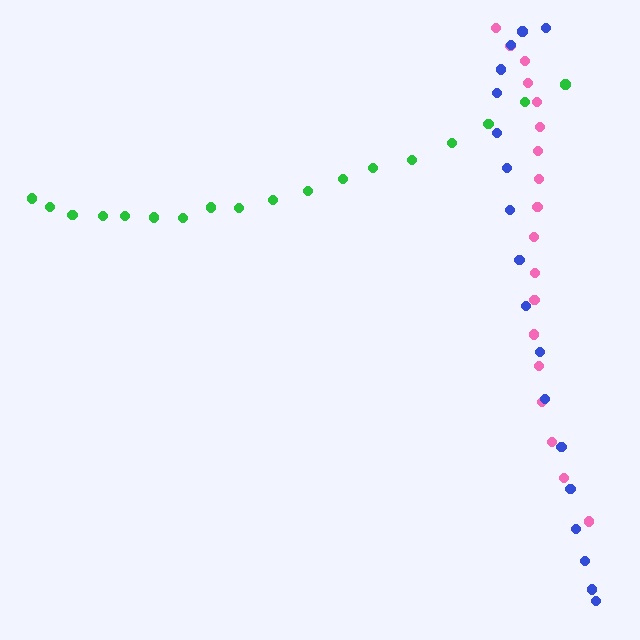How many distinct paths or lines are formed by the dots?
There are 3 distinct paths.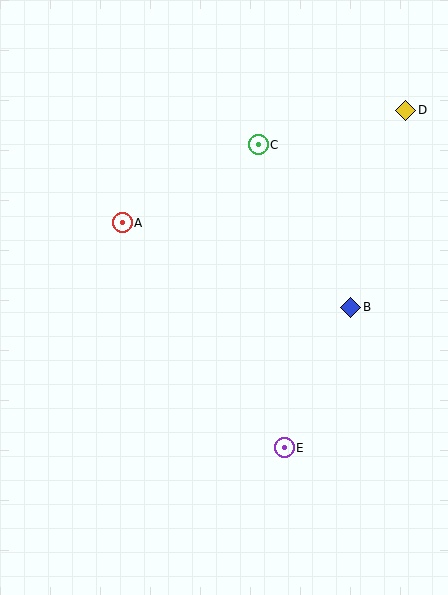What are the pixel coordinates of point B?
Point B is at (351, 307).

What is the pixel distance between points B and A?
The distance between B and A is 244 pixels.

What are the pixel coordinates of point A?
Point A is at (122, 223).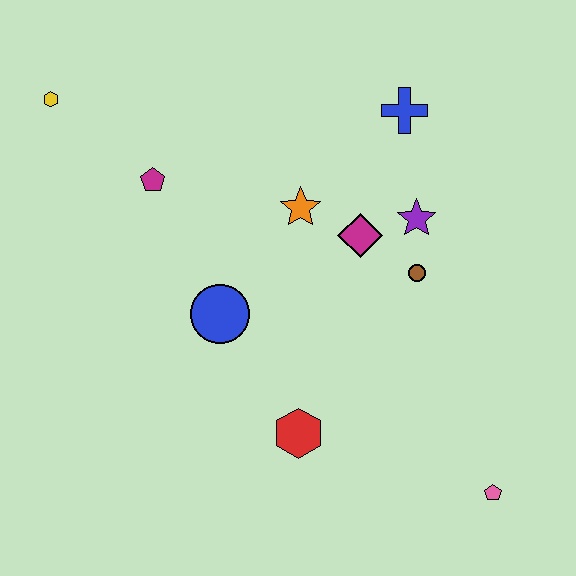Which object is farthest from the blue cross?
The pink pentagon is farthest from the blue cross.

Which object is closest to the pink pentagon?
The red hexagon is closest to the pink pentagon.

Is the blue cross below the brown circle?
No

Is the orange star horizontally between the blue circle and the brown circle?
Yes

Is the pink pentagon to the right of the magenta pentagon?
Yes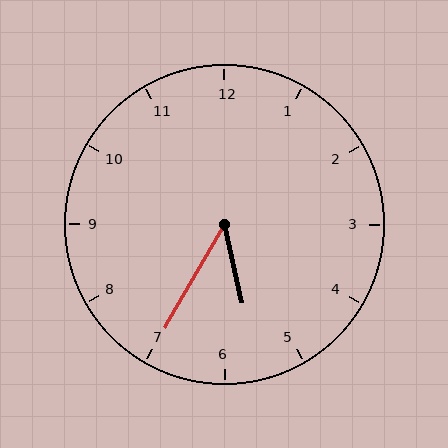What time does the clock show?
5:35.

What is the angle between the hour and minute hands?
Approximately 42 degrees.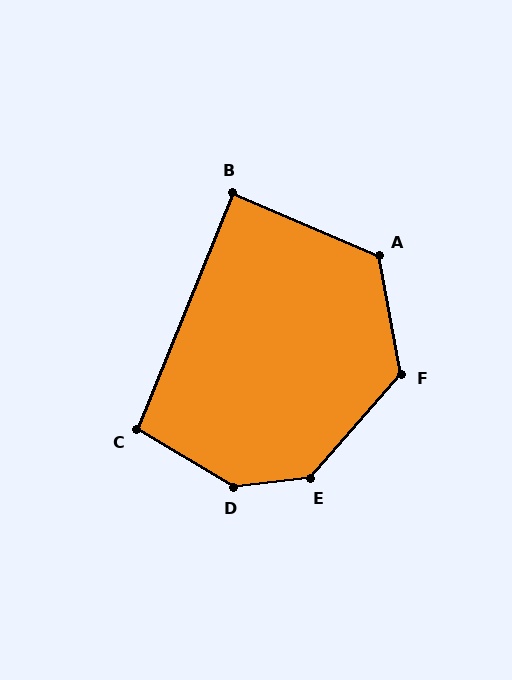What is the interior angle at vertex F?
Approximately 129 degrees (obtuse).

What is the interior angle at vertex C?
Approximately 99 degrees (obtuse).